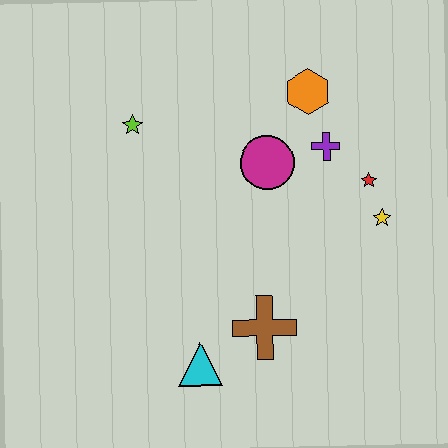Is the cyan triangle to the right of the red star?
No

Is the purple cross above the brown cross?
Yes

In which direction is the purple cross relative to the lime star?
The purple cross is to the right of the lime star.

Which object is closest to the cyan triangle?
The brown cross is closest to the cyan triangle.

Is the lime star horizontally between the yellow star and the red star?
No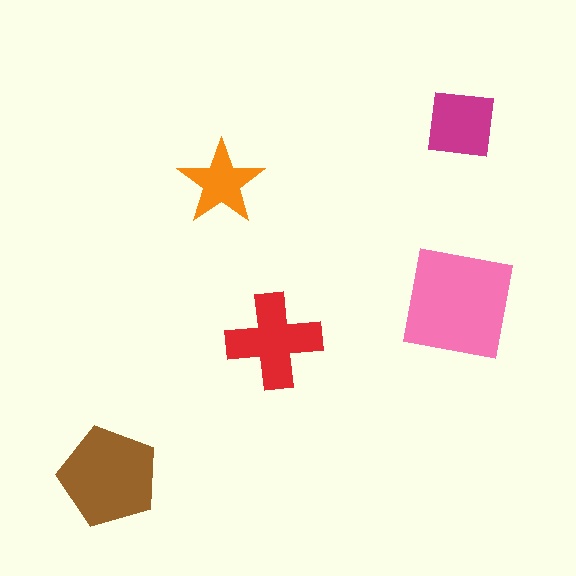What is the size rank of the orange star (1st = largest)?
5th.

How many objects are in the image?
There are 5 objects in the image.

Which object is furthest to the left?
The brown pentagon is leftmost.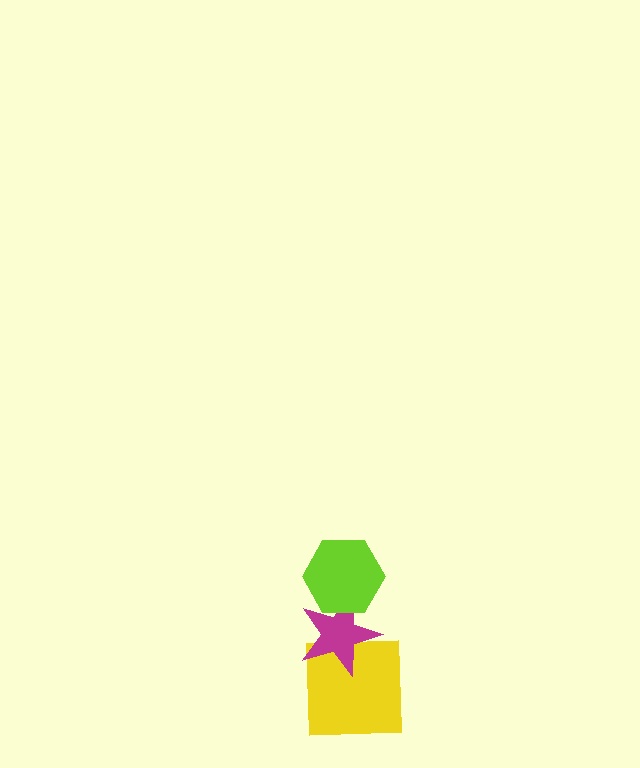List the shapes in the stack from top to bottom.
From top to bottom: the lime hexagon, the magenta star, the yellow square.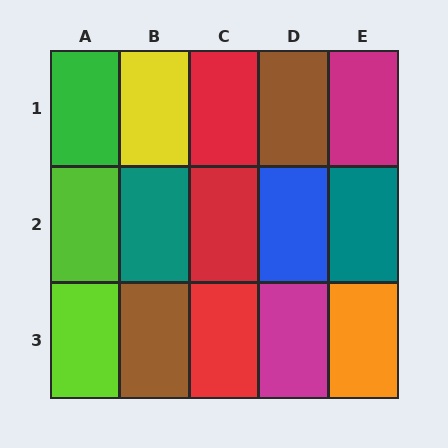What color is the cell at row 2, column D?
Blue.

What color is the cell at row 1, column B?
Yellow.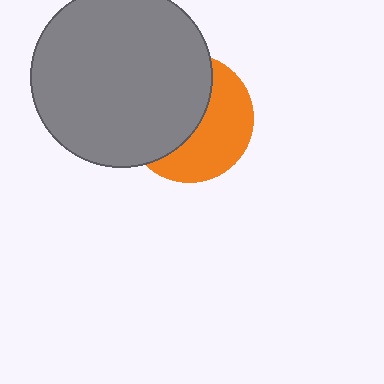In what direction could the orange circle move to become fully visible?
The orange circle could move right. That would shift it out from behind the gray circle entirely.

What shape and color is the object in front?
The object in front is a gray circle.